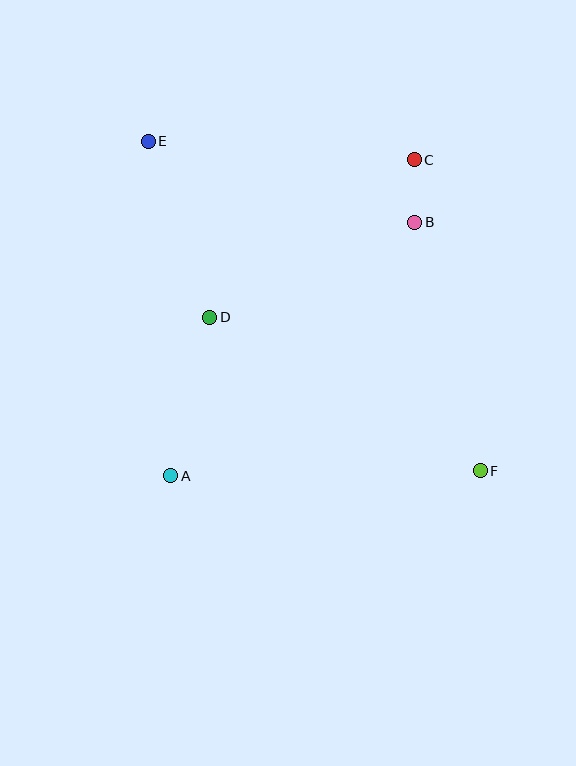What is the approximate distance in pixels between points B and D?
The distance between B and D is approximately 226 pixels.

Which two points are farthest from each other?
Points E and F are farthest from each other.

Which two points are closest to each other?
Points B and C are closest to each other.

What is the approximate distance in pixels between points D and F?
The distance between D and F is approximately 311 pixels.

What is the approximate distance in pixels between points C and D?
The distance between C and D is approximately 258 pixels.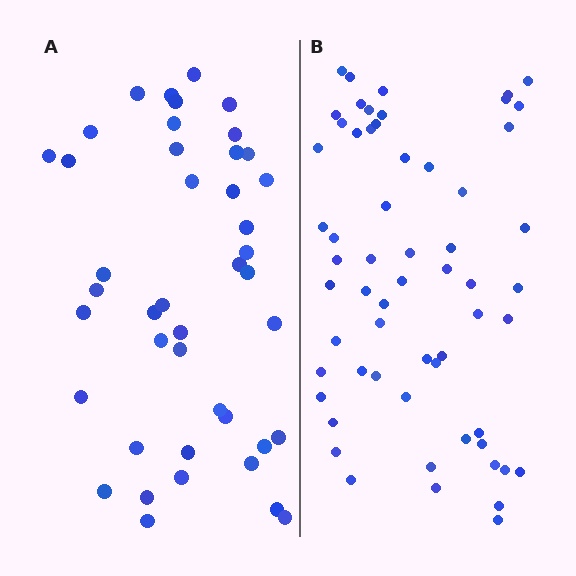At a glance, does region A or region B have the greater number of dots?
Region B (the right region) has more dots.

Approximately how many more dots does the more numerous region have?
Region B has approximately 15 more dots than region A.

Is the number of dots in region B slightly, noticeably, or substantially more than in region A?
Region B has noticeably more, but not dramatically so. The ratio is roughly 1.4 to 1.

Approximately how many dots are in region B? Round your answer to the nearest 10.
About 60 dots.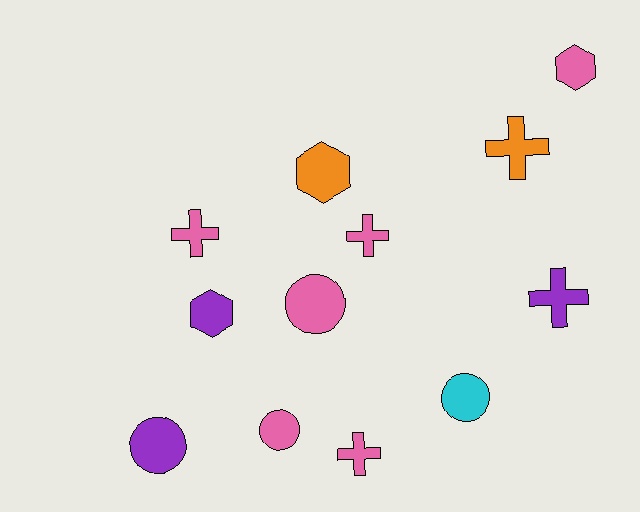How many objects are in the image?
There are 12 objects.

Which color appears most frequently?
Pink, with 6 objects.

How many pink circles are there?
There are 2 pink circles.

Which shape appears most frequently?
Cross, with 5 objects.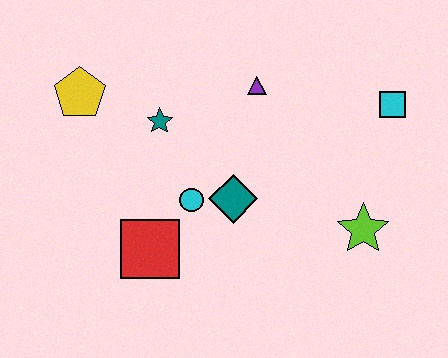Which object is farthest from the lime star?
The yellow pentagon is farthest from the lime star.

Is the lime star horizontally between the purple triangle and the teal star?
No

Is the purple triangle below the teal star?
No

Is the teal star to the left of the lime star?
Yes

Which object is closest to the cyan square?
The lime star is closest to the cyan square.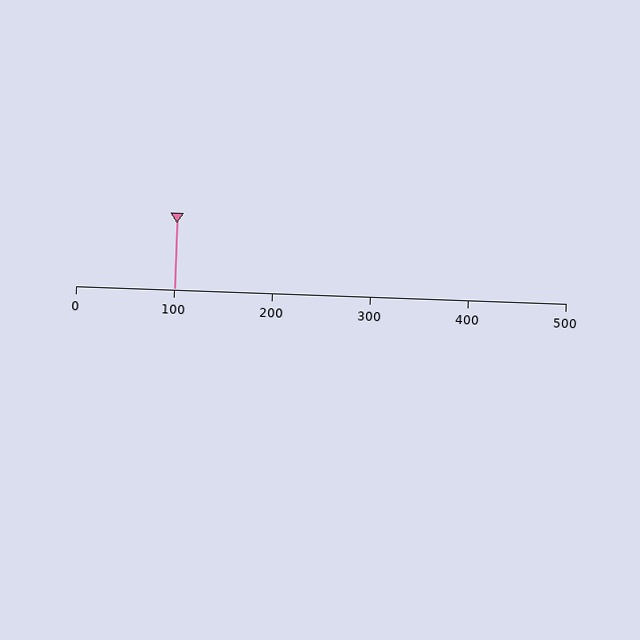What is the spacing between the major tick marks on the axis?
The major ticks are spaced 100 apart.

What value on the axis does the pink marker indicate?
The marker indicates approximately 100.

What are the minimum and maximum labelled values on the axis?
The axis runs from 0 to 500.